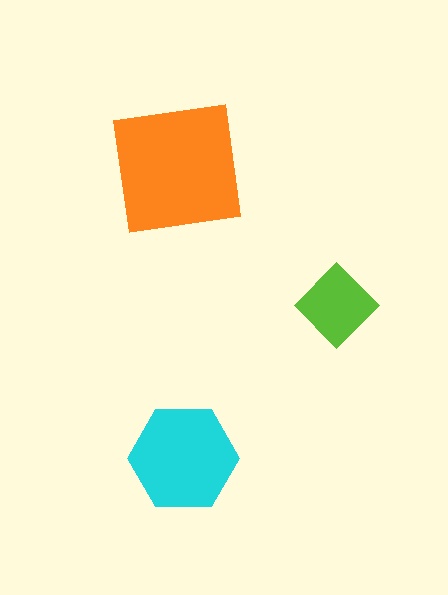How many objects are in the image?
There are 3 objects in the image.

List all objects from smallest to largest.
The lime diamond, the cyan hexagon, the orange square.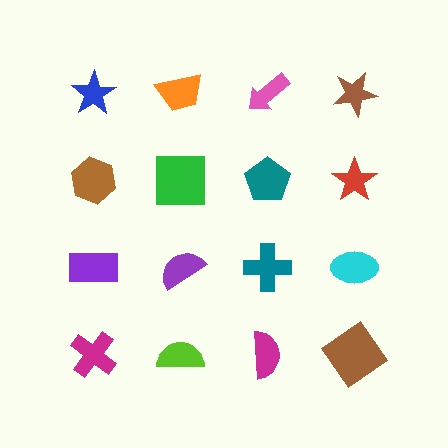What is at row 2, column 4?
A red star.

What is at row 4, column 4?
A brown diamond.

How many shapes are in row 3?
4 shapes.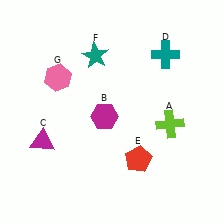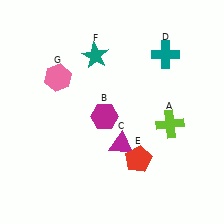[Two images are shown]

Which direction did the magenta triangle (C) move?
The magenta triangle (C) moved right.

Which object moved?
The magenta triangle (C) moved right.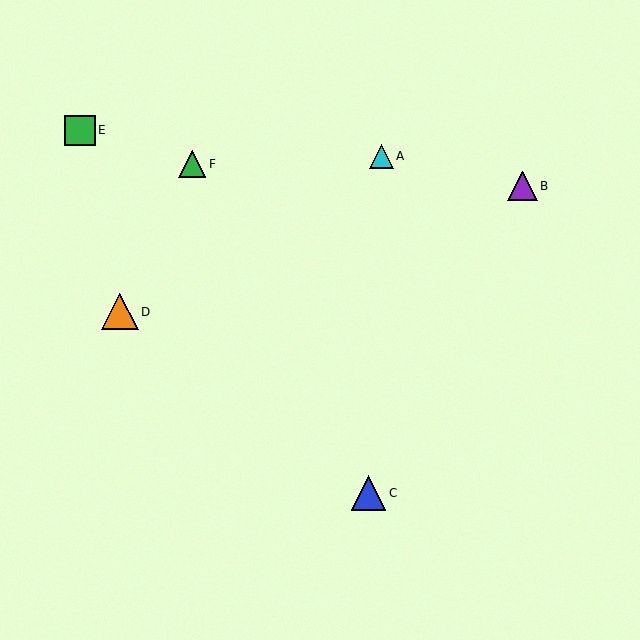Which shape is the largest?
The orange triangle (labeled D) is the largest.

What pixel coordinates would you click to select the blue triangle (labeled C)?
Click at (368, 493) to select the blue triangle C.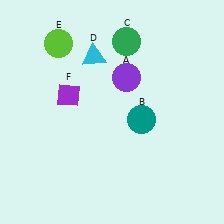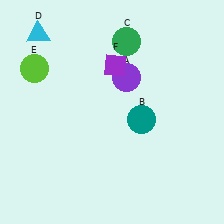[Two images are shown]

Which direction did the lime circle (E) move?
The lime circle (E) moved down.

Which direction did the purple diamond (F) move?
The purple diamond (F) moved right.